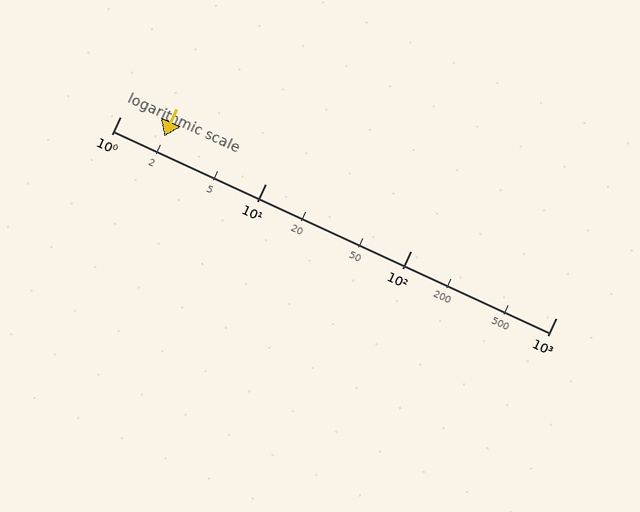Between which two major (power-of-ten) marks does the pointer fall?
The pointer is between 1 and 10.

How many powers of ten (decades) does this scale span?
The scale spans 3 decades, from 1 to 1000.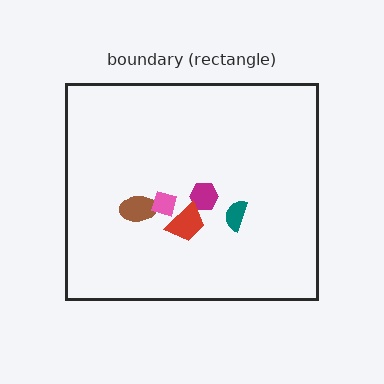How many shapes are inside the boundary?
5 inside, 0 outside.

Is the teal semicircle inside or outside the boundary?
Inside.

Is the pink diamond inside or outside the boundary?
Inside.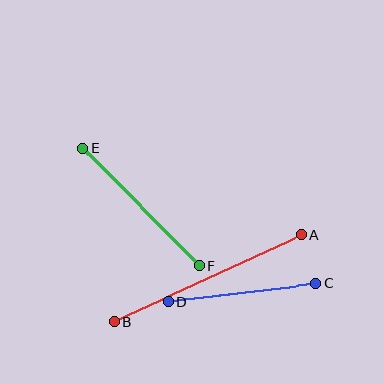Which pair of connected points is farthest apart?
Points A and B are farthest apart.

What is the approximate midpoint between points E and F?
The midpoint is at approximately (141, 207) pixels.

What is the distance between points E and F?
The distance is approximately 166 pixels.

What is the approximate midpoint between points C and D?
The midpoint is at approximately (242, 293) pixels.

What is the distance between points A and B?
The distance is approximately 206 pixels.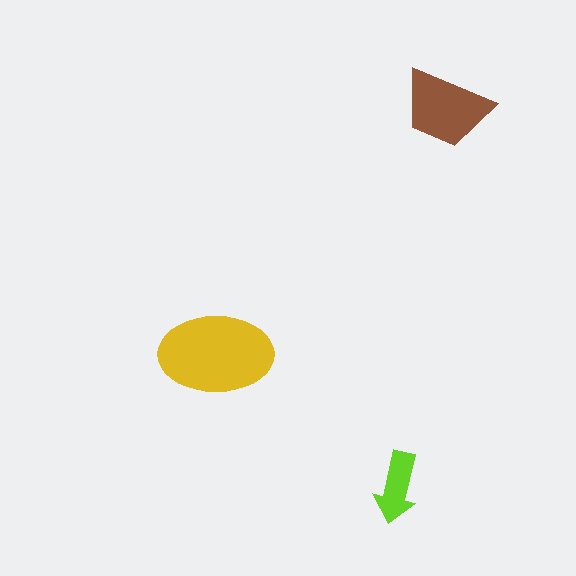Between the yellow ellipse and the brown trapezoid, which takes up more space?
The yellow ellipse.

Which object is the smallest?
The lime arrow.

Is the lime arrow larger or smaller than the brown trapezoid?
Smaller.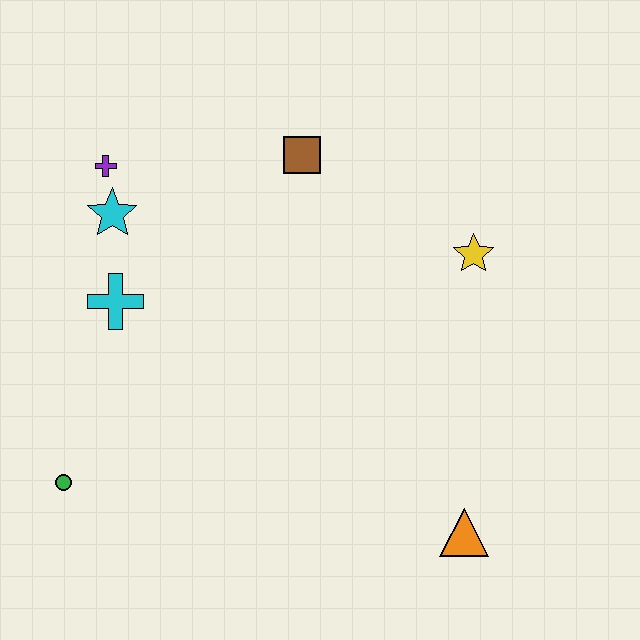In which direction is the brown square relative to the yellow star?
The brown square is to the left of the yellow star.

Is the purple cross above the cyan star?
Yes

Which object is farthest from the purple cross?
The orange triangle is farthest from the purple cross.